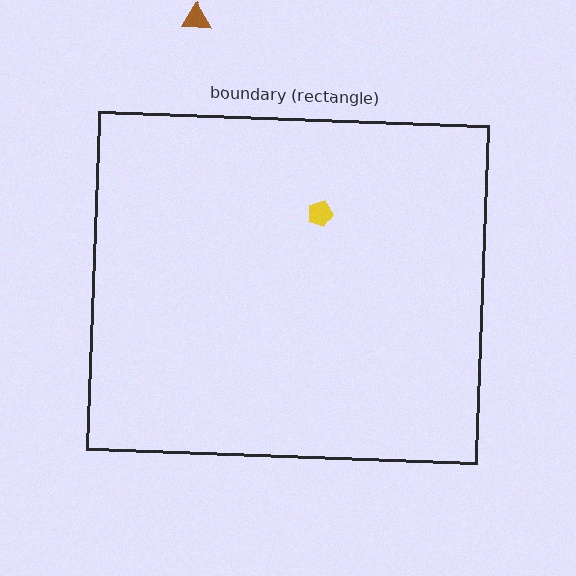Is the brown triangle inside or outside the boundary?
Outside.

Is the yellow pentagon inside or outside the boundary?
Inside.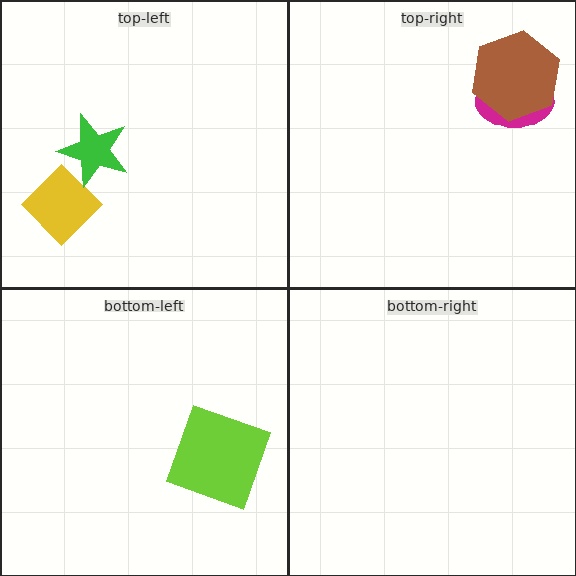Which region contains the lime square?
The bottom-left region.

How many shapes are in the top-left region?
2.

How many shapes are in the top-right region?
2.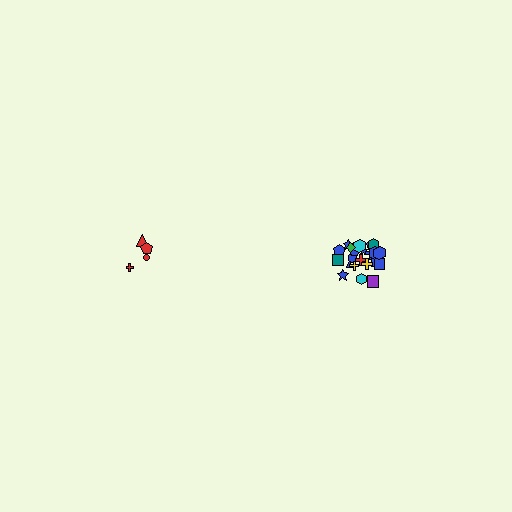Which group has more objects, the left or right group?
The right group.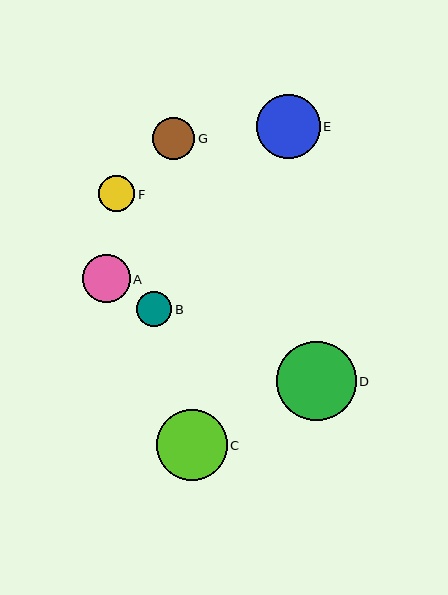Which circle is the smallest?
Circle B is the smallest with a size of approximately 35 pixels.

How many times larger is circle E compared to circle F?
Circle E is approximately 1.7 times the size of circle F.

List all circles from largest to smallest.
From largest to smallest: D, C, E, A, G, F, B.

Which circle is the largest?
Circle D is the largest with a size of approximately 80 pixels.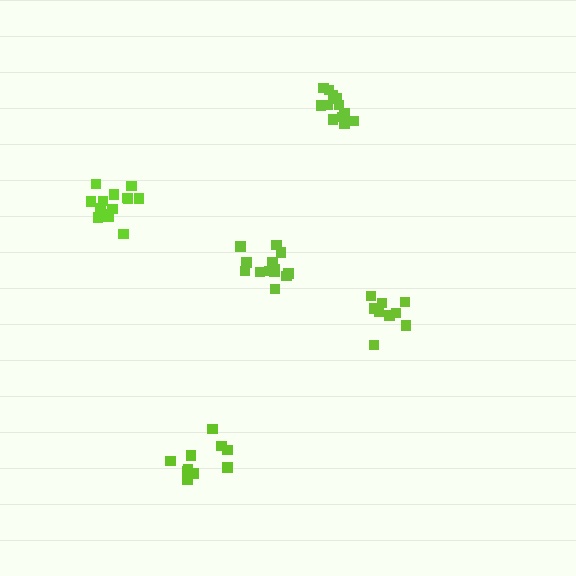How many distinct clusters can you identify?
There are 5 distinct clusters.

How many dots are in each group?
Group 1: 14 dots, Group 2: 10 dots, Group 3: 12 dots, Group 4: 11 dots, Group 5: 15 dots (62 total).